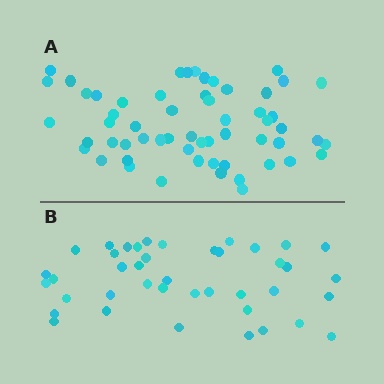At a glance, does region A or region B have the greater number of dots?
Region A (the top region) has more dots.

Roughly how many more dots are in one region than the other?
Region A has approximately 15 more dots than region B.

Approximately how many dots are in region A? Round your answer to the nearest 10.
About 60 dots. (The exact count is 58, which rounds to 60.)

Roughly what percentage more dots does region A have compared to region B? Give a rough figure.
About 40% more.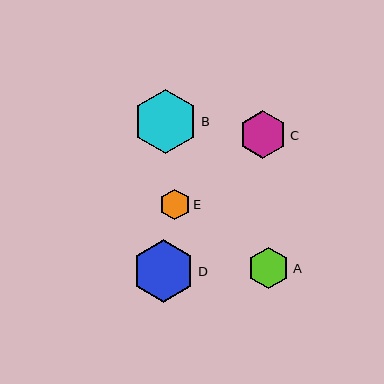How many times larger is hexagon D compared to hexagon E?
Hexagon D is approximately 2.0 times the size of hexagon E.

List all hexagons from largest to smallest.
From largest to smallest: B, D, C, A, E.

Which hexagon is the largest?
Hexagon B is the largest with a size of approximately 64 pixels.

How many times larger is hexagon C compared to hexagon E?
Hexagon C is approximately 1.6 times the size of hexagon E.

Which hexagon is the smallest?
Hexagon E is the smallest with a size of approximately 31 pixels.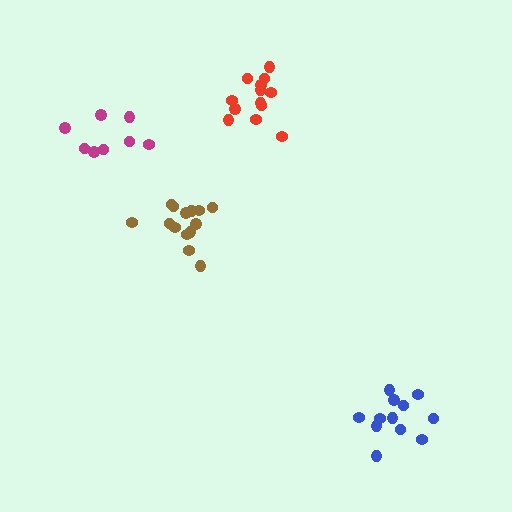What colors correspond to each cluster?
The clusters are colored: red, blue, magenta, brown.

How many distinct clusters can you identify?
There are 4 distinct clusters.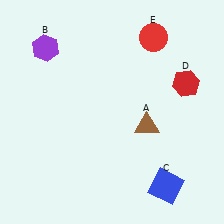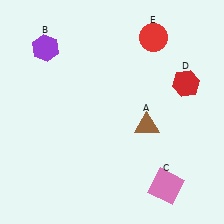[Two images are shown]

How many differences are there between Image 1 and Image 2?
There is 1 difference between the two images.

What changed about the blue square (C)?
In Image 1, C is blue. In Image 2, it changed to pink.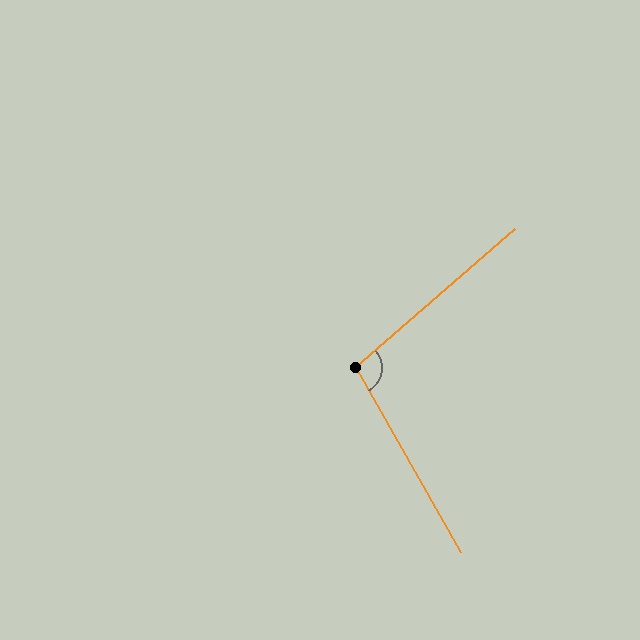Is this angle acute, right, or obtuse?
It is obtuse.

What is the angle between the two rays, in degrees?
Approximately 101 degrees.